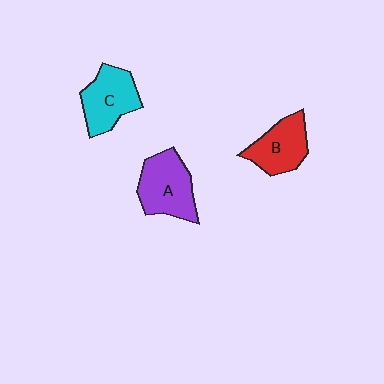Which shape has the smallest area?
Shape B (red).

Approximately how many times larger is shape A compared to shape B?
Approximately 1.2 times.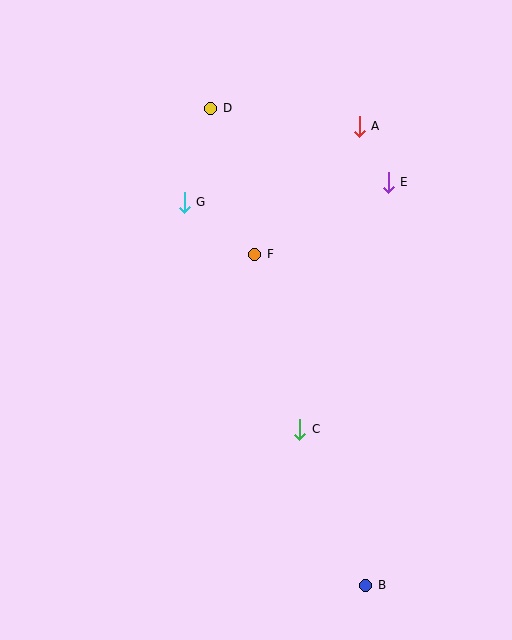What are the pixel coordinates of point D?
Point D is at (211, 108).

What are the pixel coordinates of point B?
Point B is at (366, 585).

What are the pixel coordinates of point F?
Point F is at (255, 254).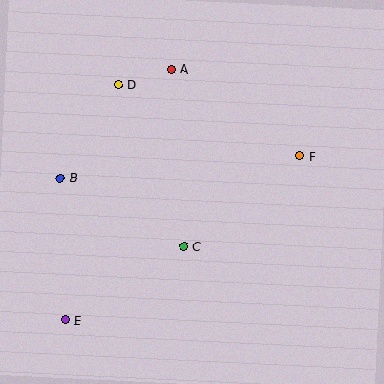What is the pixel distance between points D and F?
The distance between D and F is 195 pixels.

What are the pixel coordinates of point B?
Point B is at (60, 178).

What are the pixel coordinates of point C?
Point C is at (184, 246).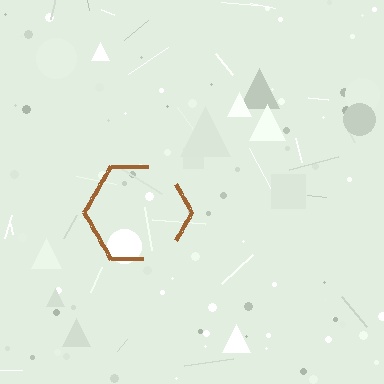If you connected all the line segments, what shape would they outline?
They would outline a hexagon.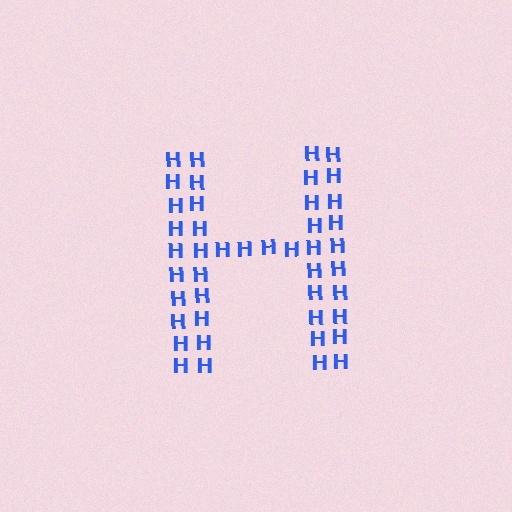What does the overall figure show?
The overall figure shows the letter H.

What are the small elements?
The small elements are letter H's.